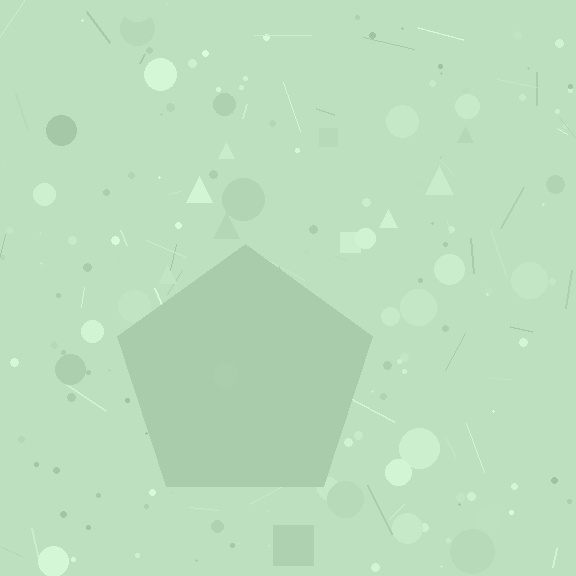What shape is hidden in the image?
A pentagon is hidden in the image.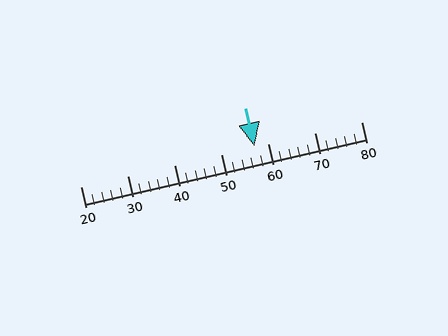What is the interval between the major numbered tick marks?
The major tick marks are spaced 10 units apart.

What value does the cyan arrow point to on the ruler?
The cyan arrow points to approximately 57.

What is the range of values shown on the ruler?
The ruler shows values from 20 to 80.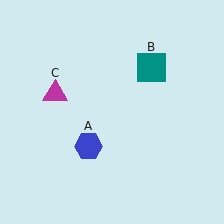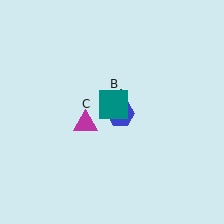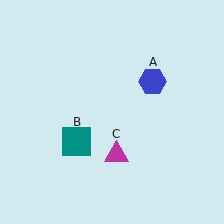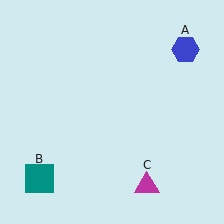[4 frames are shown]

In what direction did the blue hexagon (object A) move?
The blue hexagon (object A) moved up and to the right.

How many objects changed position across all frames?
3 objects changed position: blue hexagon (object A), teal square (object B), magenta triangle (object C).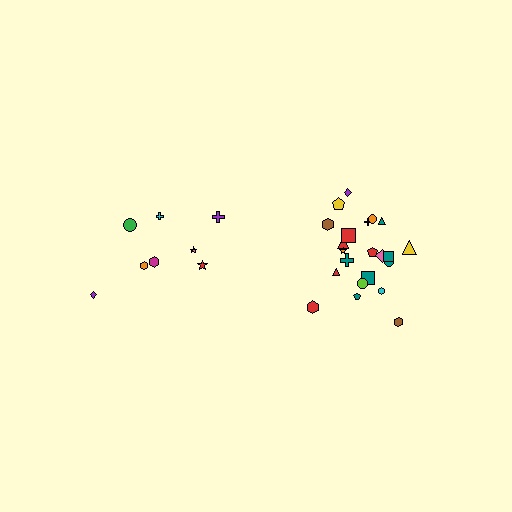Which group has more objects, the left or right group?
The right group.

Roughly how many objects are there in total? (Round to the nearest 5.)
Roughly 30 objects in total.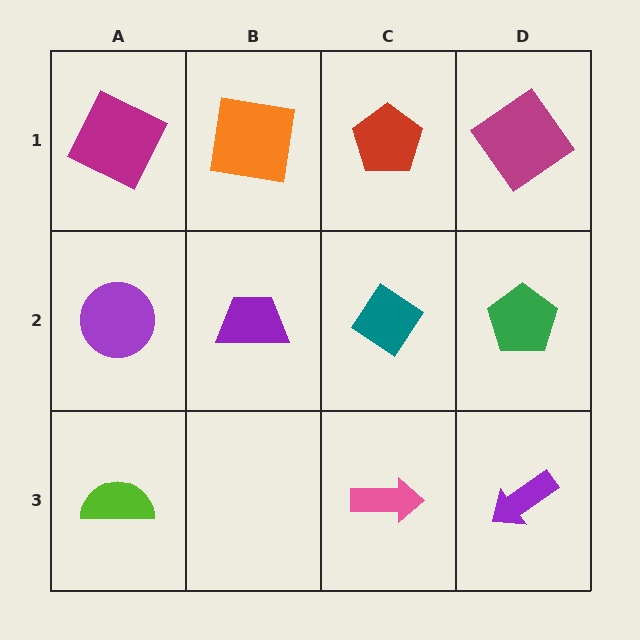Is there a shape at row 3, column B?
No, that cell is empty.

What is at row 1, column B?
An orange square.